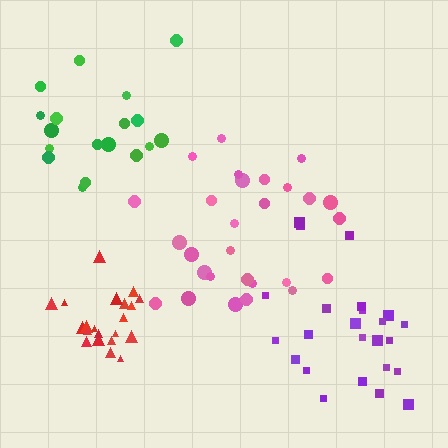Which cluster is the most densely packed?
Red.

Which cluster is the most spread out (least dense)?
Green.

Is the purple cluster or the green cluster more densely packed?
Purple.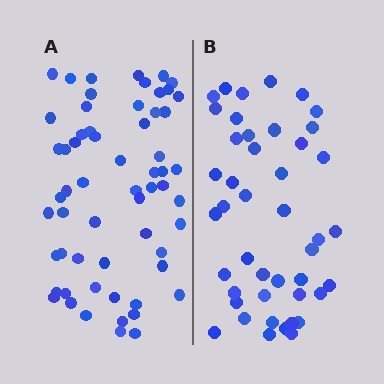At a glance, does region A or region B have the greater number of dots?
Region A (the left region) has more dots.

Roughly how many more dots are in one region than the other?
Region A has approximately 15 more dots than region B.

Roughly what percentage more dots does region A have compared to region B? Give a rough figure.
About 35% more.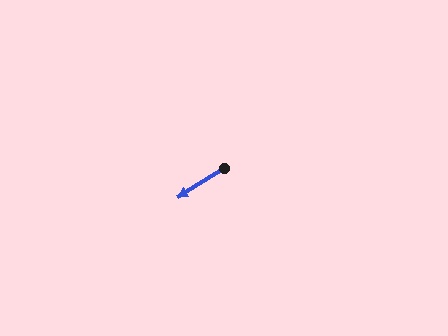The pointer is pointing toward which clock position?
Roughly 8 o'clock.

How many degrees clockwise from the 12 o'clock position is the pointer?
Approximately 238 degrees.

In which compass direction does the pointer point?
Southwest.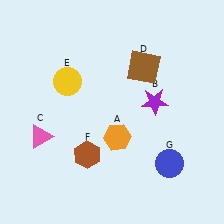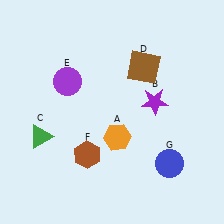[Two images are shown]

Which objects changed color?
C changed from pink to green. E changed from yellow to purple.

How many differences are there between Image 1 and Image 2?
There are 2 differences between the two images.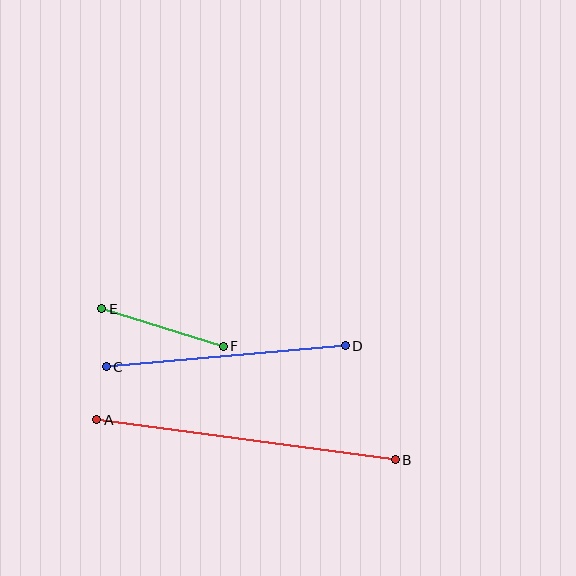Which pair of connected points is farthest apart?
Points A and B are farthest apart.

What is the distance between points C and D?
The distance is approximately 240 pixels.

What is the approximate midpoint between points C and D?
The midpoint is at approximately (226, 356) pixels.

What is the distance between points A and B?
The distance is approximately 301 pixels.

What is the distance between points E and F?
The distance is approximately 127 pixels.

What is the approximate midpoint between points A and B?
The midpoint is at approximately (246, 440) pixels.